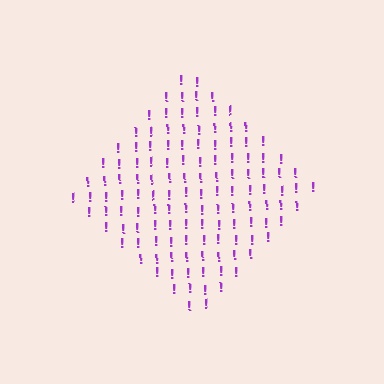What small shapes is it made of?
It is made of small exclamation marks.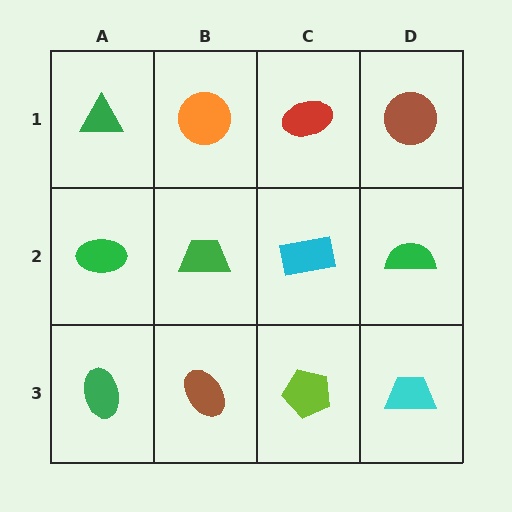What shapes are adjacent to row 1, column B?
A green trapezoid (row 2, column B), a green triangle (row 1, column A), a red ellipse (row 1, column C).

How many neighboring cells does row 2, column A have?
3.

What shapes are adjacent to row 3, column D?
A green semicircle (row 2, column D), a lime pentagon (row 3, column C).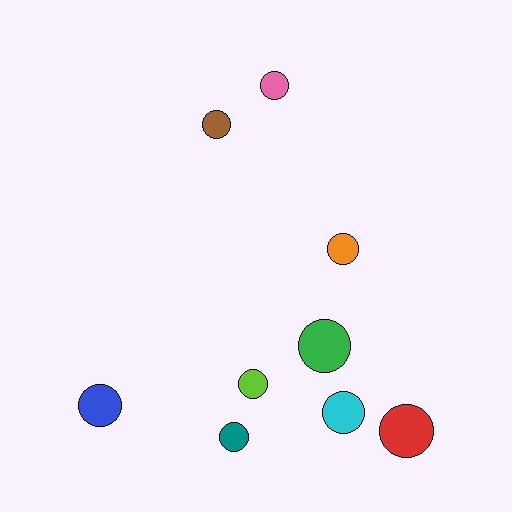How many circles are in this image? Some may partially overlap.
There are 9 circles.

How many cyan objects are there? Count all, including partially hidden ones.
There is 1 cyan object.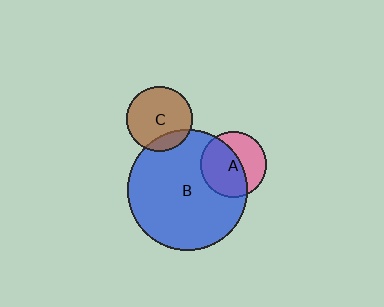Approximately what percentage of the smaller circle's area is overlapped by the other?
Approximately 60%.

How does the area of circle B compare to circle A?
Approximately 3.4 times.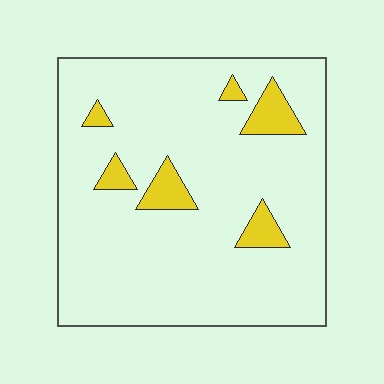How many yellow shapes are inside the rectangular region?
6.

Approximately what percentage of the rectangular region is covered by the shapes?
Approximately 10%.